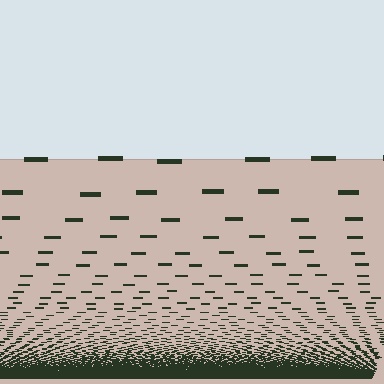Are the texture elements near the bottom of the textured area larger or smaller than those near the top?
Smaller. The gradient is inverted — elements near the bottom are smaller and denser.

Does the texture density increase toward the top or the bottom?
Density increases toward the bottom.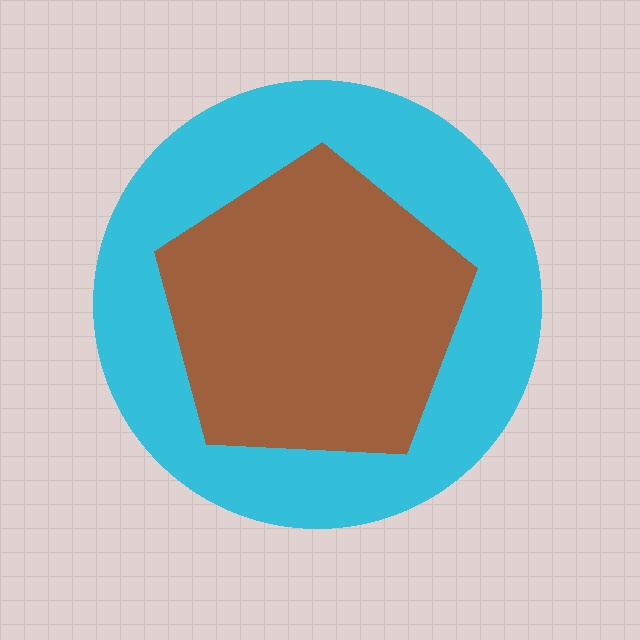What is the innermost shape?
The brown pentagon.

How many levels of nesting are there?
2.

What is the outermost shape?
The cyan circle.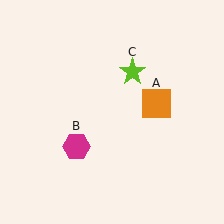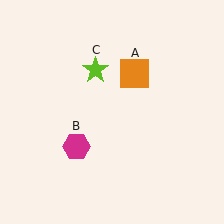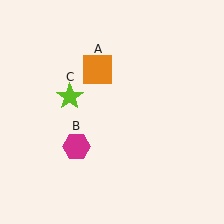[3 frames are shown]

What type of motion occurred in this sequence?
The orange square (object A), lime star (object C) rotated counterclockwise around the center of the scene.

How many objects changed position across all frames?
2 objects changed position: orange square (object A), lime star (object C).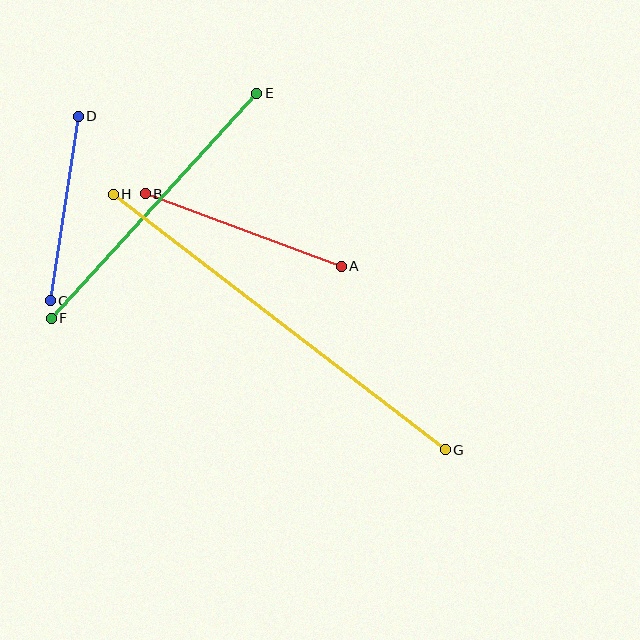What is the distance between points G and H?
The distance is approximately 419 pixels.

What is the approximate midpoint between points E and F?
The midpoint is at approximately (154, 206) pixels.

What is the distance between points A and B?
The distance is approximately 209 pixels.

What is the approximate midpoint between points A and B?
The midpoint is at approximately (243, 230) pixels.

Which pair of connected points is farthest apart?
Points G and H are farthest apart.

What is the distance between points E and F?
The distance is approximately 305 pixels.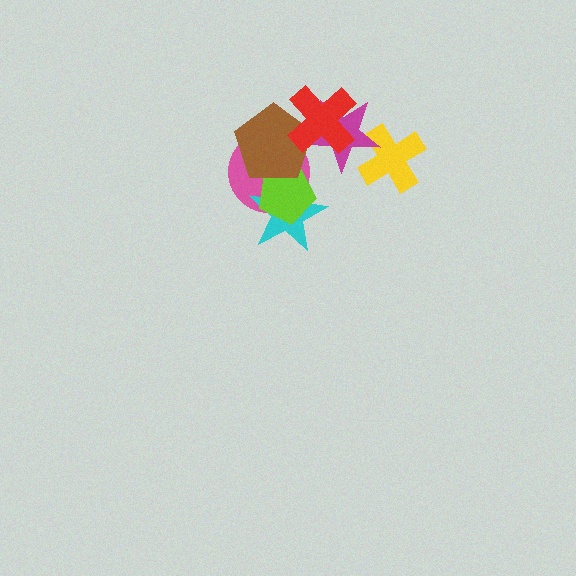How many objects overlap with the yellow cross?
1 object overlaps with the yellow cross.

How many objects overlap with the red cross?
2 objects overlap with the red cross.